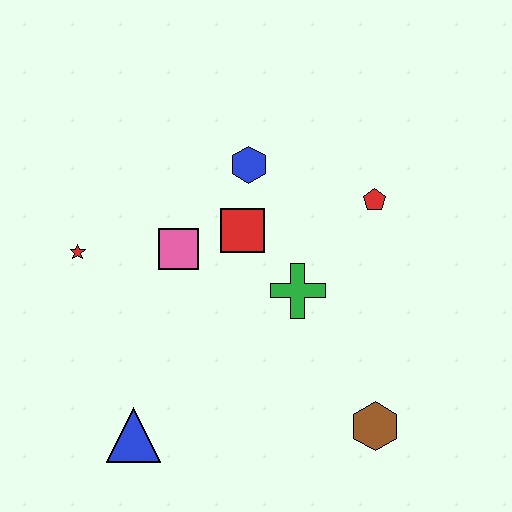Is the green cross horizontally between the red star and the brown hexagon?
Yes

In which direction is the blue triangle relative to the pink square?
The blue triangle is below the pink square.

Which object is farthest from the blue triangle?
The red pentagon is farthest from the blue triangle.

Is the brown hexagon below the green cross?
Yes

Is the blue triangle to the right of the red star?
Yes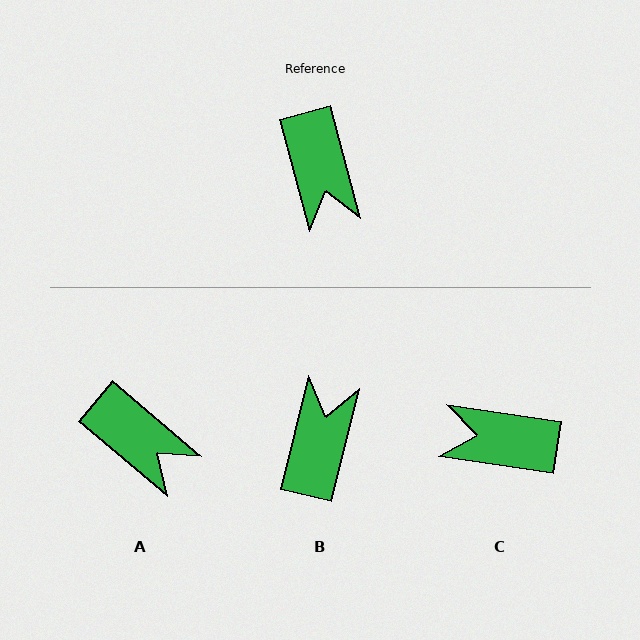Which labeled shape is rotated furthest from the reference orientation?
B, about 152 degrees away.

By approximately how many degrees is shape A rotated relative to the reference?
Approximately 35 degrees counter-clockwise.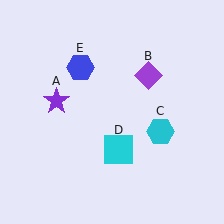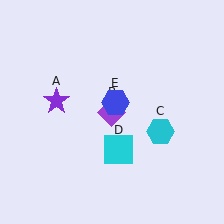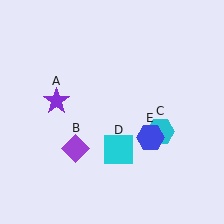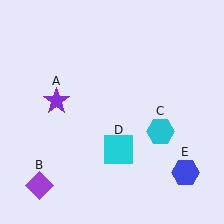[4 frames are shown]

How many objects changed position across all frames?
2 objects changed position: purple diamond (object B), blue hexagon (object E).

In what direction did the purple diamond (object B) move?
The purple diamond (object B) moved down and to the left.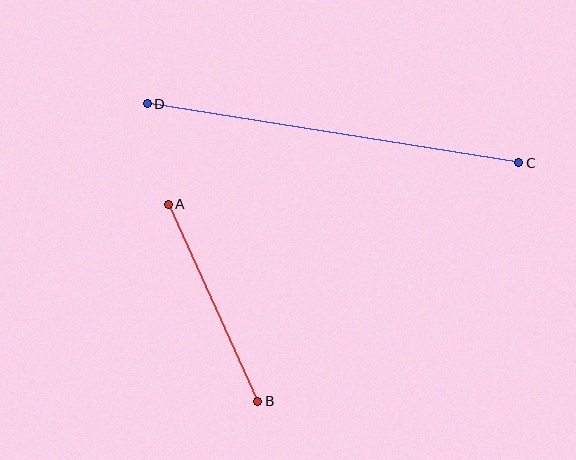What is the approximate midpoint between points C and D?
The midpoint is at approximately (333, 133) pixels.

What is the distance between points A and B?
The distance is approximately 216 pixels.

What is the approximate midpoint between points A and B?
The midpoint is at approximately (213, 303) pixels.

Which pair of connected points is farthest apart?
Points C and D are farthest apart.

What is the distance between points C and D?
The distance is approximately 377 pixels.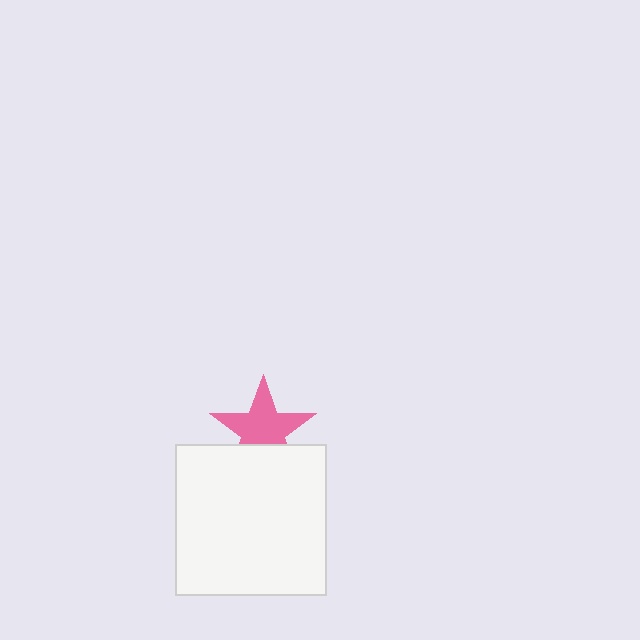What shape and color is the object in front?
The object in front is a white square.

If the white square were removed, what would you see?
You would see the complete pink star.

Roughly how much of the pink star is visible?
Most of it is visible (roughly 70%).